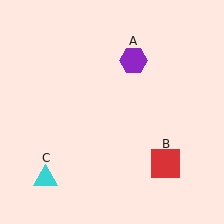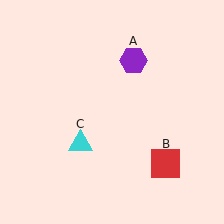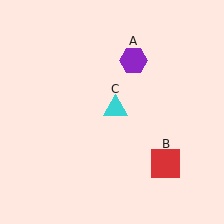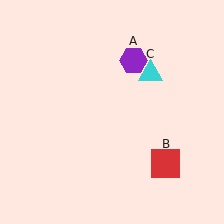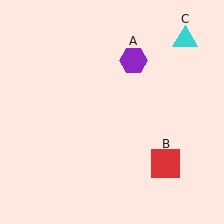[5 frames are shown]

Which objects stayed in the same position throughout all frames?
Purple hexagon (object A) and red square (object B) remained stationary.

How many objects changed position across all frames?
1 object changed position: cyan triangle (object C).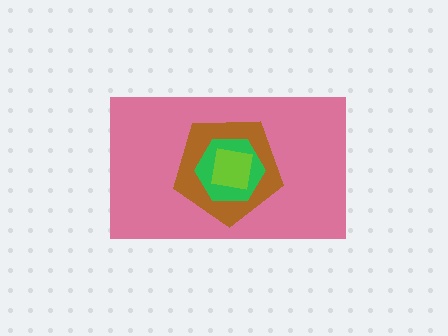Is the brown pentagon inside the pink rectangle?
Yes.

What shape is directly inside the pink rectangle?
The brown pentagon.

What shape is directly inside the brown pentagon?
The green hexagon.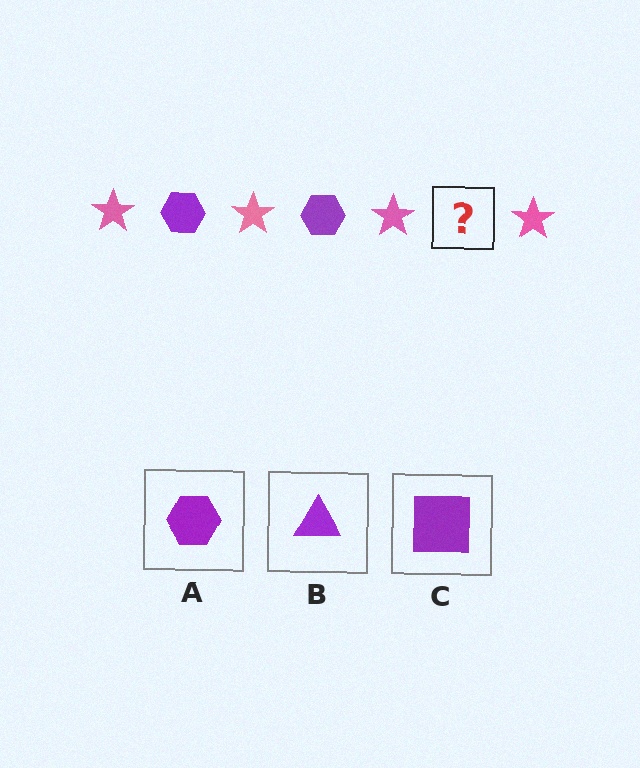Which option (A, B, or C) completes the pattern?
A.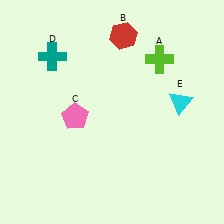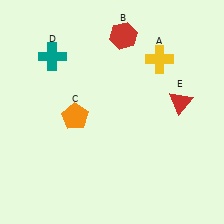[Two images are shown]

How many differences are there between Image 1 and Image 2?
There are 3 differences between the two images.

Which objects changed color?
A changed from lime to yellow. C changed from pink to orange. E changed from cyan to red.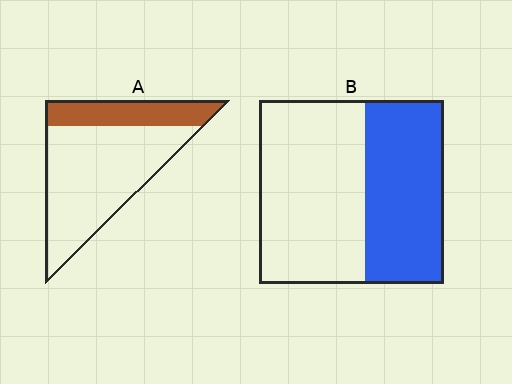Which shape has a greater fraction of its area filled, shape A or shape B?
Shape B.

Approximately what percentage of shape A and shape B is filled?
A is approximately 25% and B is approximately 45%.